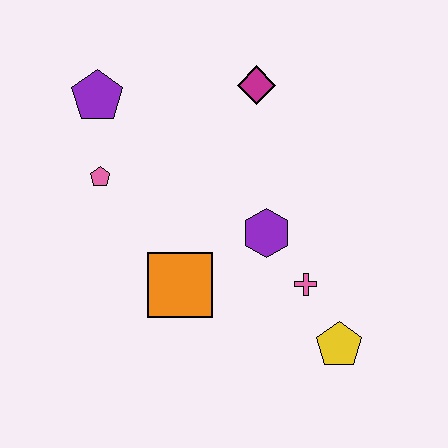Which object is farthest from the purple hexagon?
The purple pentagon is farthest from the purple hexagon.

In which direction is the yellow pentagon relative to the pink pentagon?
The yellow pentagon is to the right of the pink pentagon.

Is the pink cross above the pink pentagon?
No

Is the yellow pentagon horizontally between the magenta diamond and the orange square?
No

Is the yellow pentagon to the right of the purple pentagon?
Yes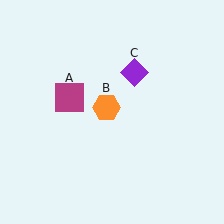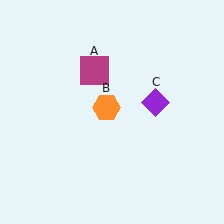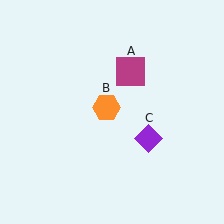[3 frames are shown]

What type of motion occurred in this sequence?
The magenta square (object A), purple diamond (object C) rotated clockwise around the center of the scene.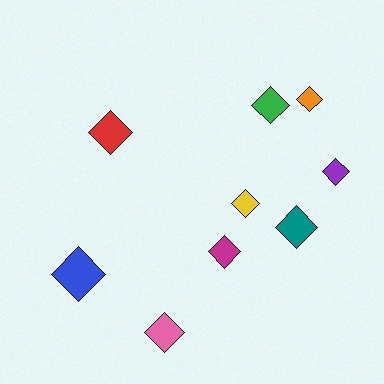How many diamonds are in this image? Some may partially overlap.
There are 9 diamonds.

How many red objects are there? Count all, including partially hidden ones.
There is 1 red object.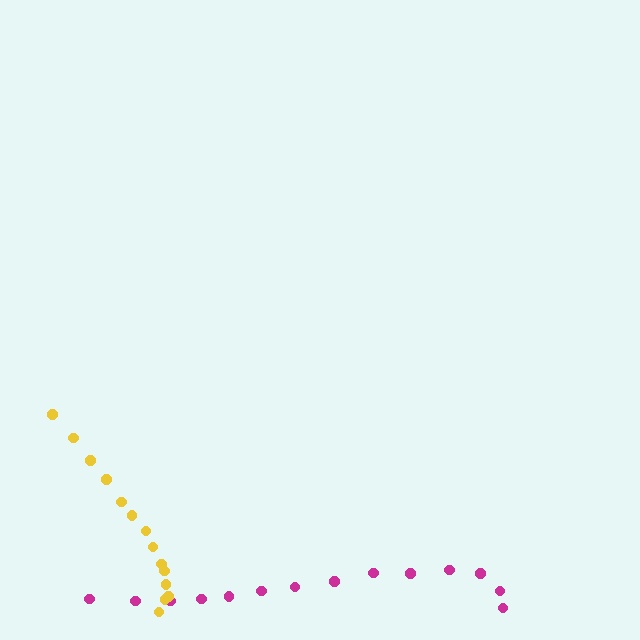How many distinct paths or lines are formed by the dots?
There are 2 distinct paths.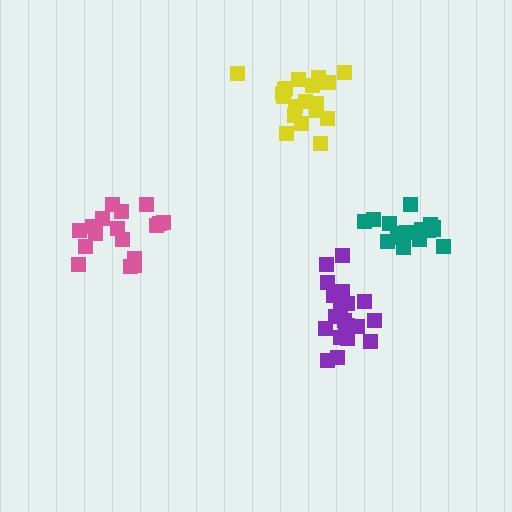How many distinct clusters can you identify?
There are 4 distinct clusters.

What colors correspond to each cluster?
The clusters are colored: purple, yellow, teal, pink.